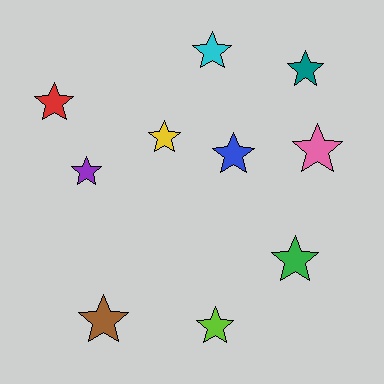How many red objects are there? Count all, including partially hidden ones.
There is 1 red object.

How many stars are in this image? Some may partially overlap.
There are 10 stars.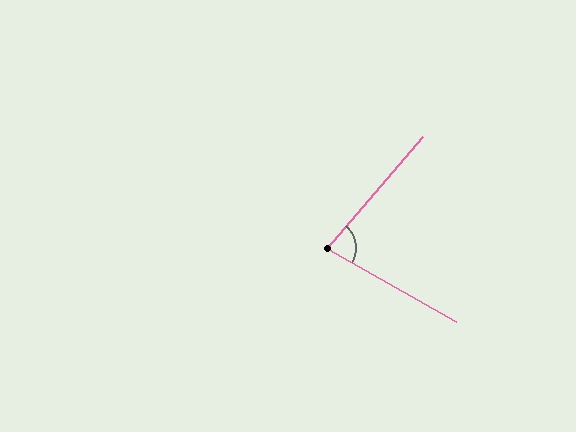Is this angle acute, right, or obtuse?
It is acute.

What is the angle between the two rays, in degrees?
Approximately 79 degrees.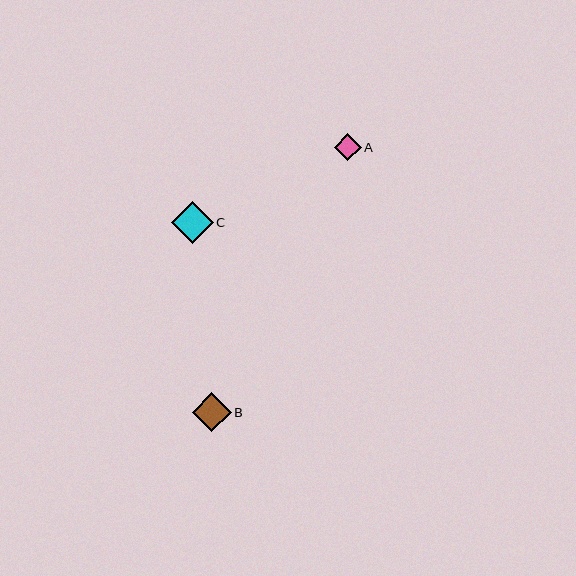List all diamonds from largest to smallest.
From largest to smallest: C, B, A.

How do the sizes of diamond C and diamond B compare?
Diamond C and diamond B are approximately the same size.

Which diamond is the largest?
Diamond C is the largest with a size of approximately 42 pixels.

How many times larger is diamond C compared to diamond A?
Diamond C is approximately 1.6 times the size of diamond A.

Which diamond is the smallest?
Diamond A is the smallest with a size of approximately 27 pixels.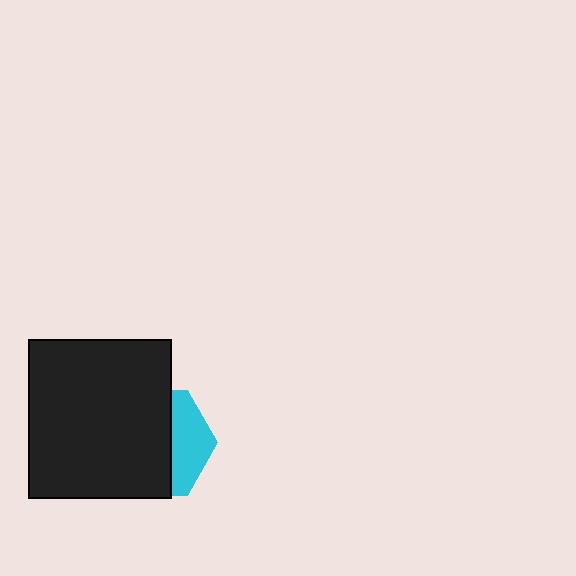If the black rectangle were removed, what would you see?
You would see the complete cyan hexagon.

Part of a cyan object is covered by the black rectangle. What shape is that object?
It is a hexagon.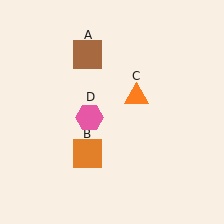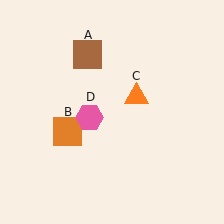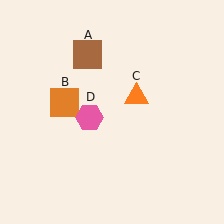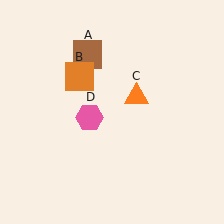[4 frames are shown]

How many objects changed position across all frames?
1 object changed position: orange square (object B).